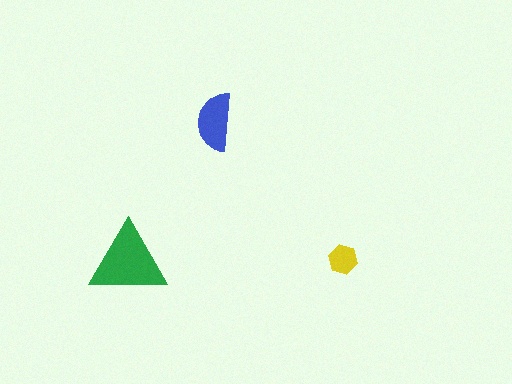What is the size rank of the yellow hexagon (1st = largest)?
3rd.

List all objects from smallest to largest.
The yellow hexagon, the blue semicircle, the green triangle.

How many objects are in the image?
There are 3 objects in the image.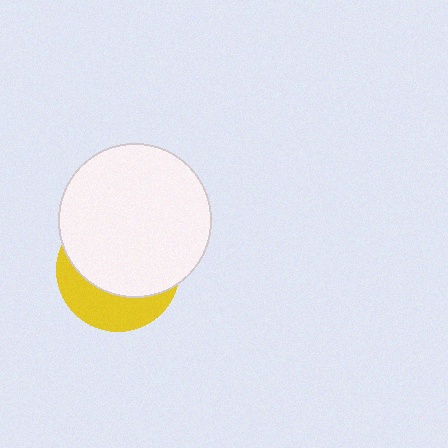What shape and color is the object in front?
The object in front is a white circle.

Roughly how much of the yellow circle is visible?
A small part of it is visible (roughly 34%).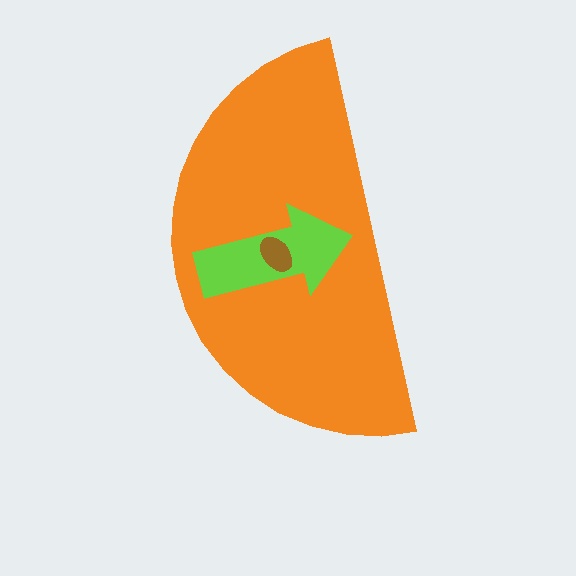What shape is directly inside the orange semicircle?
The lime arrow.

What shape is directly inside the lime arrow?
The brown ellipse.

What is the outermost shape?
The orange semicircle.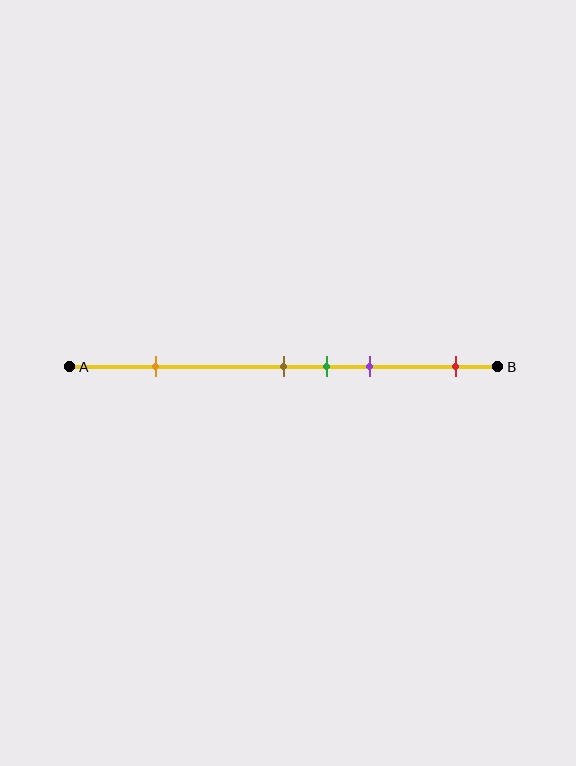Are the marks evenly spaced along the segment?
No, the marks are not evenly spaced.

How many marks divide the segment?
There are 5 marks dividing the segment.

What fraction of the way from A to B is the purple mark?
The purple mark is approximately 70% (0.7) of the way from A to B.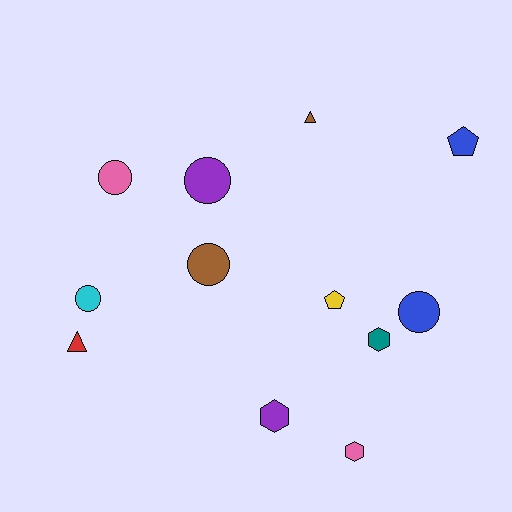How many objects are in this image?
There are 12 objects.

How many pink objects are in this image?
There are 2 pink objects.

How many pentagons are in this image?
There are 2 pentagons.